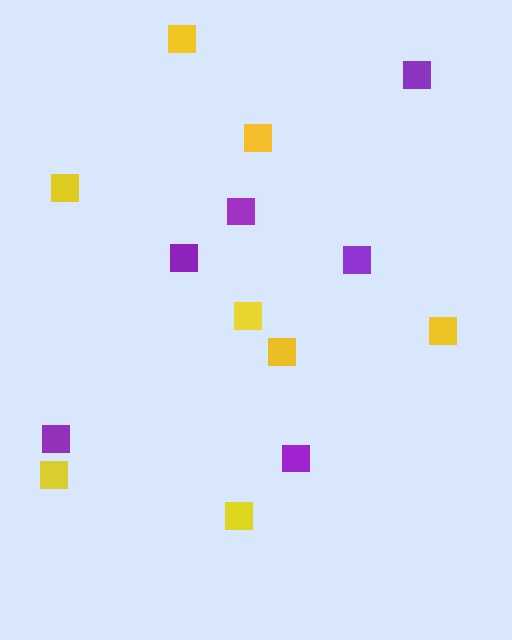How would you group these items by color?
There are 2 groups: one group of purple squares (6) and one group of yellow squares (8).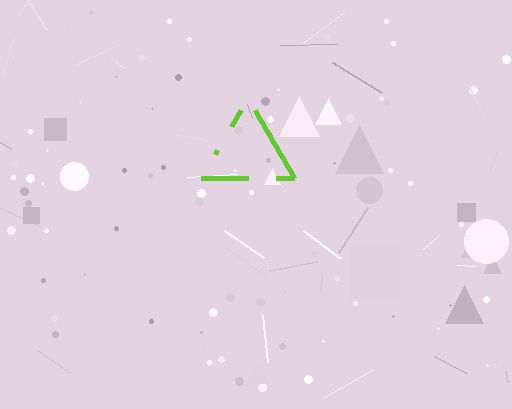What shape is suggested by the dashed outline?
The dashed outline suggests a triangle.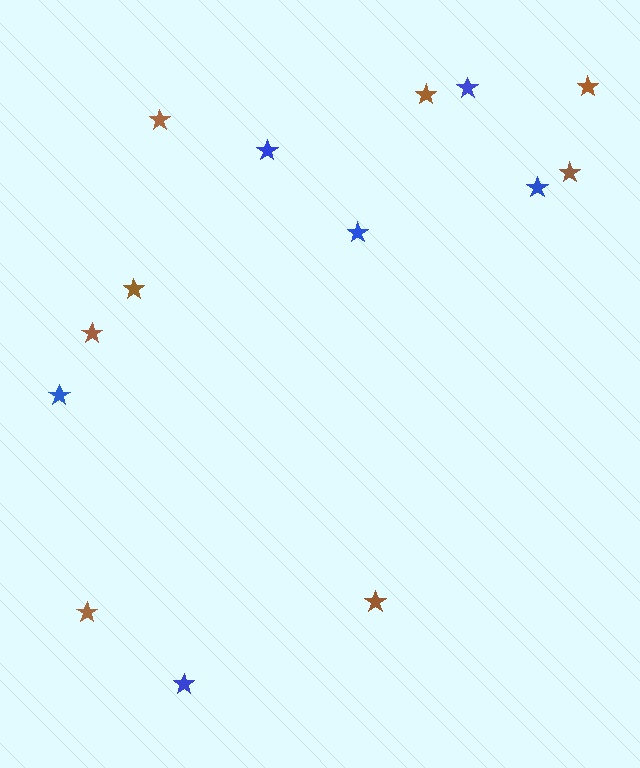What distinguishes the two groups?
There are 2 groups: one group of blue stars (6) and one group of brown stars (8).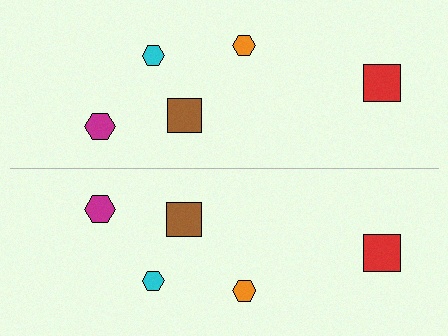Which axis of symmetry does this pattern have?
The pattern has a horizontal axis of symmetry running through the center of the image.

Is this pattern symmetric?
Yes, this pattern has bilateral (reflection) symmetry.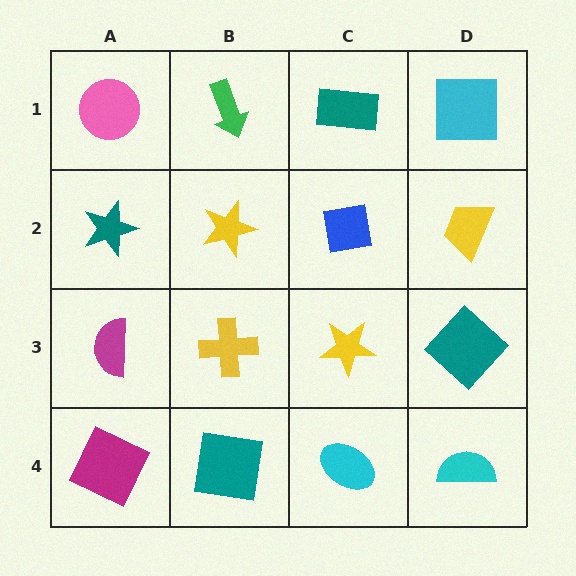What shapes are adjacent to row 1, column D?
A yellow trapezoid (row 2, column D), a teal rectangle (row 1, column C).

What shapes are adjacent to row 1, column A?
A teal star (row 2, column A), a green arrow (row 1, column B).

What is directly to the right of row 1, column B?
A teal rectangle.